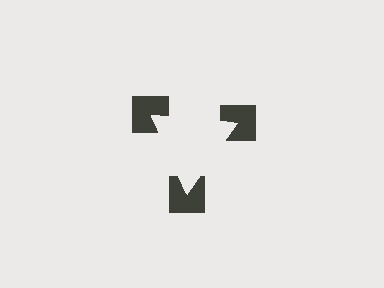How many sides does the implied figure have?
3 sides.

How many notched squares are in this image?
There are 3 — one at each vertex of the illusory triangle.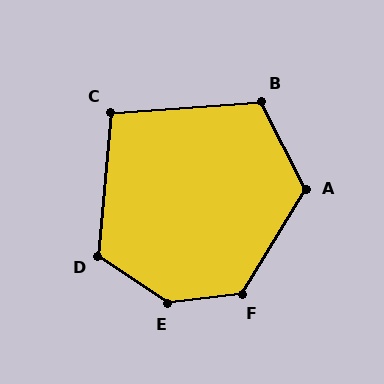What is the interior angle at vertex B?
Approximately 113 degrees (obtuse).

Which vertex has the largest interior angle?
E, at approximately 139 degrees.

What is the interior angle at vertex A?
Approximately 122 degrees (obtuse).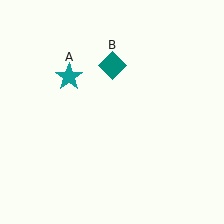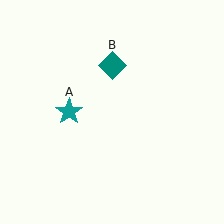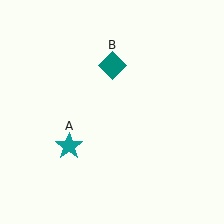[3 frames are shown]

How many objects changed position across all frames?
1 object changed position: teal star (object A).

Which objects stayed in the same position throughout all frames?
Teal diamond (object B) remained stationary.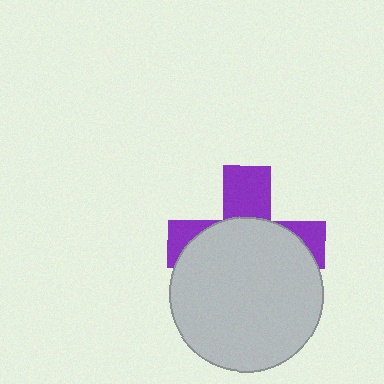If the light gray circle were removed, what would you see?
You would see the complete purple cross.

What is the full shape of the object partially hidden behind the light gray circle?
The partially hidden object is a purple cross.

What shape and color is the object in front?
The object in front is a light gray circle.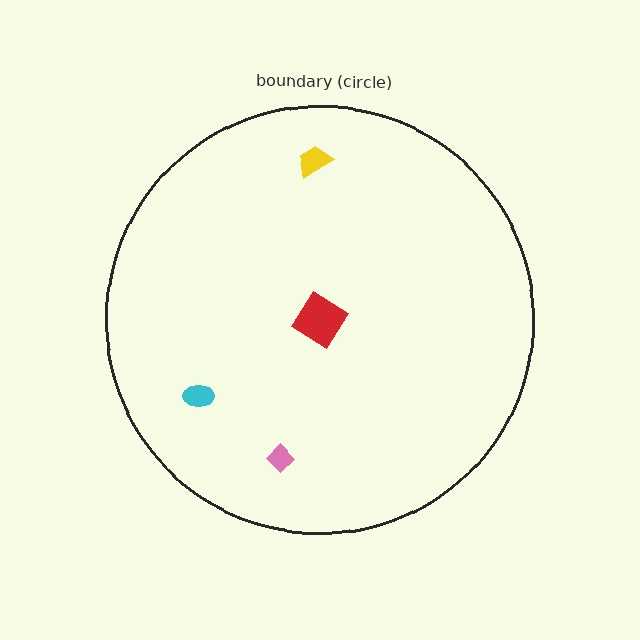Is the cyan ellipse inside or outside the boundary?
Inside.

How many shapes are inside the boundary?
4 inside, 0 outside.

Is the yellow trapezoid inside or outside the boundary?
Inside.